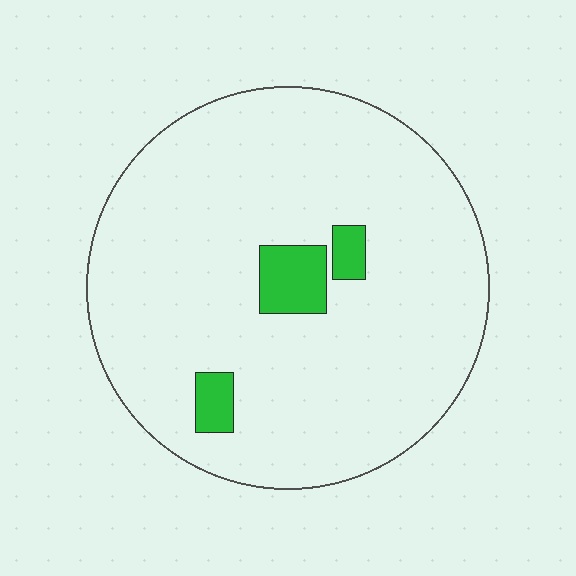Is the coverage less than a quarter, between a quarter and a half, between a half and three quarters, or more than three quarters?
Less than a quarter.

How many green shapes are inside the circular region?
3.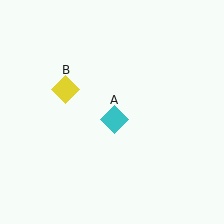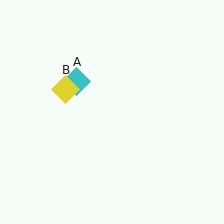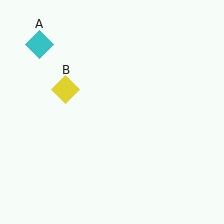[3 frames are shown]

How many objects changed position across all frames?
1 object changed position: cyan diamond (object A).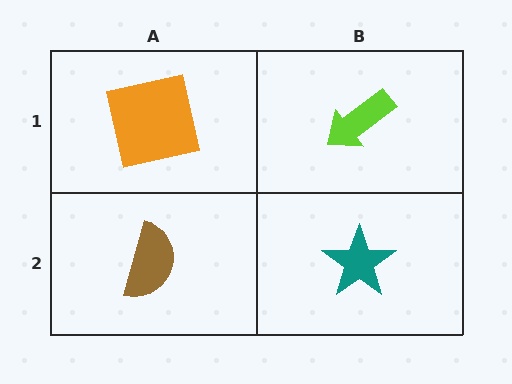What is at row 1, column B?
A lime arrow.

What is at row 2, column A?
A brown semicircle.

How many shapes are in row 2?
2 shapes.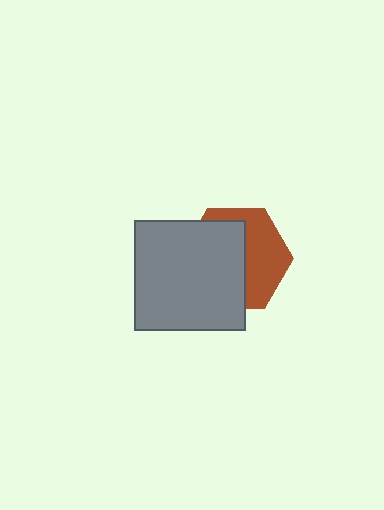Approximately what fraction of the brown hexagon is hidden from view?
Roughly 55% of the brown hexagon is hidden behind the gray square.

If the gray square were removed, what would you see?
You would see the complete brown hexagon.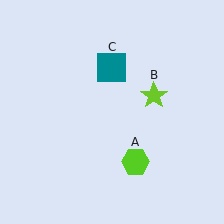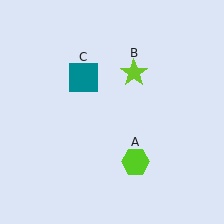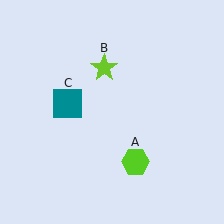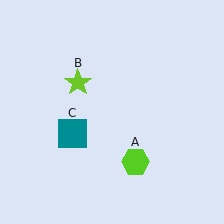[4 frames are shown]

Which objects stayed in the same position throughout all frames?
Lime hexagon (object A) remained stationary.